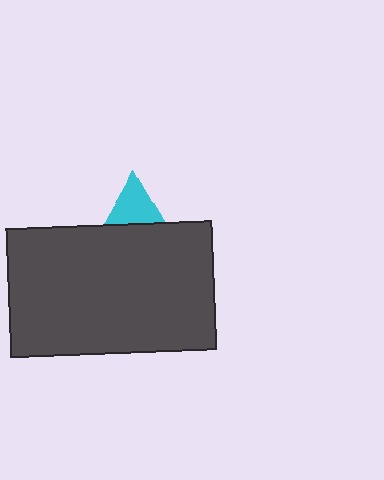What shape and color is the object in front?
The object in front is a dark gray rectangle.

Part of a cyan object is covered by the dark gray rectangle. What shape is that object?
It is a triangle.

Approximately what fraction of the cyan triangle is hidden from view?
Roughly 67% of the cyan triangle is hidden behind the dark gray rectangle.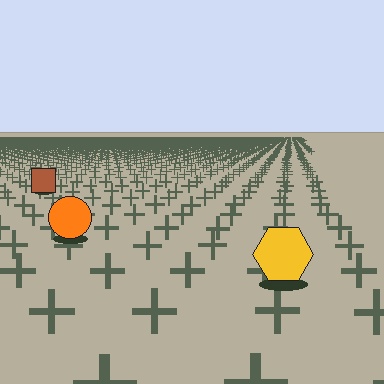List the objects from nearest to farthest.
From nearest to farthest: the yellow hexagon, the orange circle, the brown square.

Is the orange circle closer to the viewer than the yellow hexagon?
No. The yellow hexagon is closer — you can tell from the texture gradient: the ground texture is coarser near it.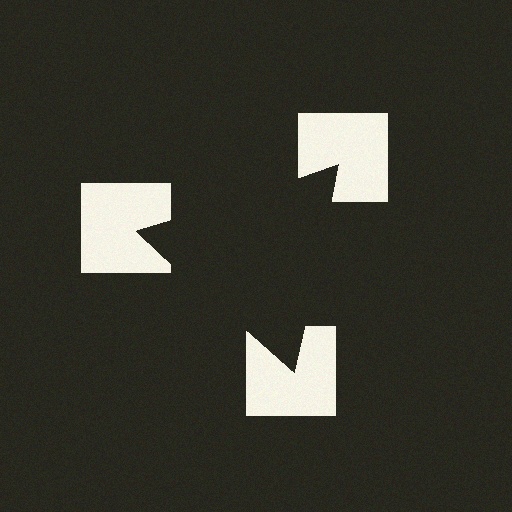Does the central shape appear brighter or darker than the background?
It typically appears slightly darker than the background, even though no actual brightness change is drawn.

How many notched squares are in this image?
There are 3 — one at each vertex of the illusory triangle.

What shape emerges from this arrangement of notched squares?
An illusory triangle — its edges are inferred from the aligned wedge cuts in the notched squares, not physically drawn.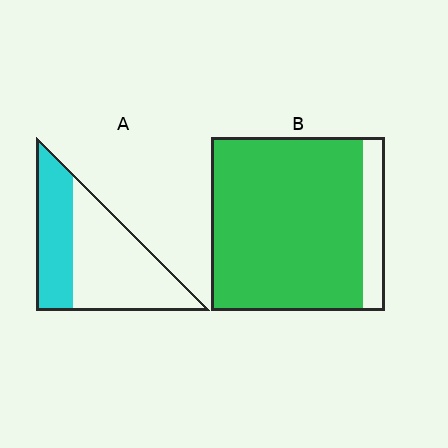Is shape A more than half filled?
No.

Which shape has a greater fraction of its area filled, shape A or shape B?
Shape B.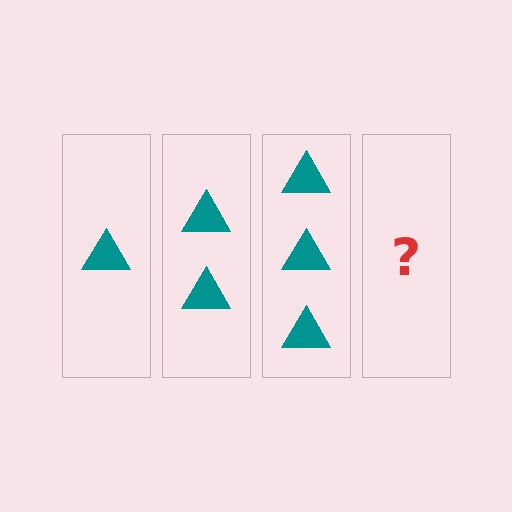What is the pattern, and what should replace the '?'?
The pattern is that each step adds one more triangle. The '?' should be 4 triangles.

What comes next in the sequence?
The next element should be 4 triangles.